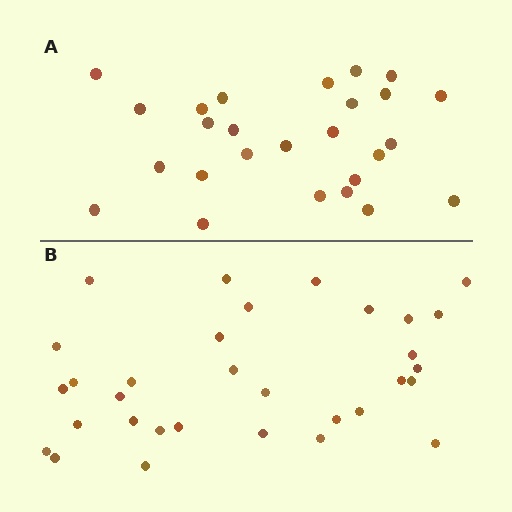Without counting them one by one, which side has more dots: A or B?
Region B (the bottom region) has more dots.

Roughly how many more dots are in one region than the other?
Region B has about 6 more dots than region A.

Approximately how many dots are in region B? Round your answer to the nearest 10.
About 30 dots. (The exact count is 32, which rounds to 30.)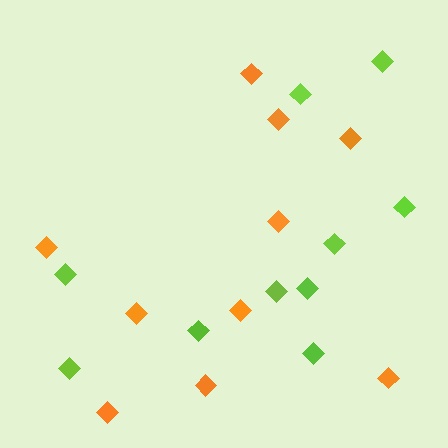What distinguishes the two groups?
There are 2 groups: one group of lime diamonds (10) and one group of orange diamonds (10).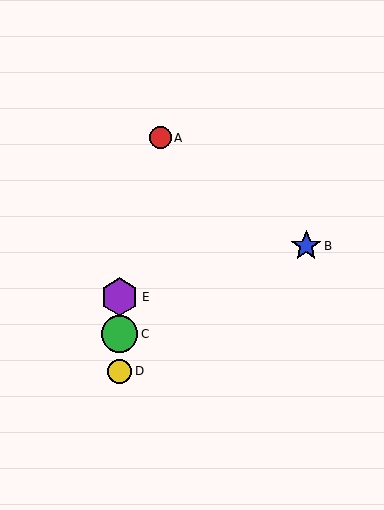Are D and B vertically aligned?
No, D is at x≈120 and B is at x≈306.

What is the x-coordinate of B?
Object B is at x≈306.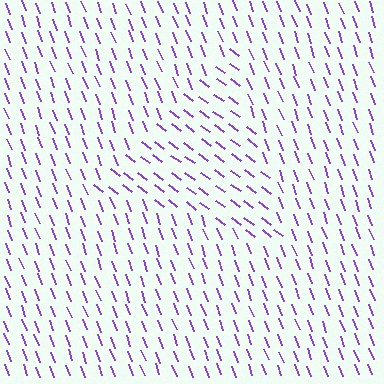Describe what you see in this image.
The image is filled with small purple line segments. A triangle region in the image has lines oriented differently from the surrounding lines, creating a visible texture boundary.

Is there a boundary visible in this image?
Yes, there is a texture boundary formed by a change in line orientation.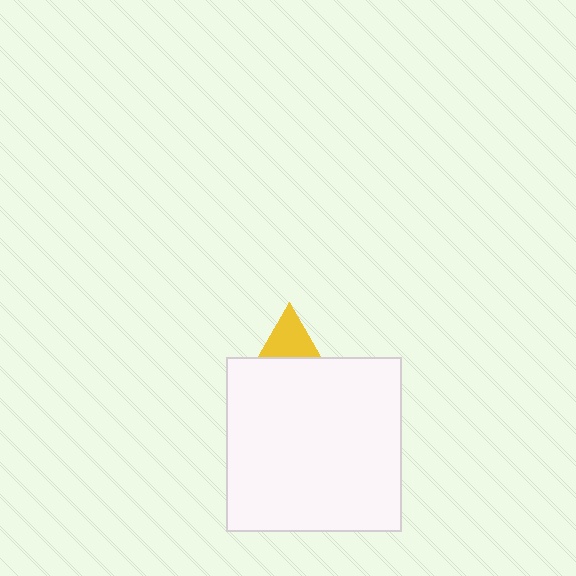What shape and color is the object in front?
The object in front is a white square.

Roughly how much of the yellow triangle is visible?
About half of it is visible (roughly 47%).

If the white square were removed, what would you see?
You would see the complete yellow triangle.